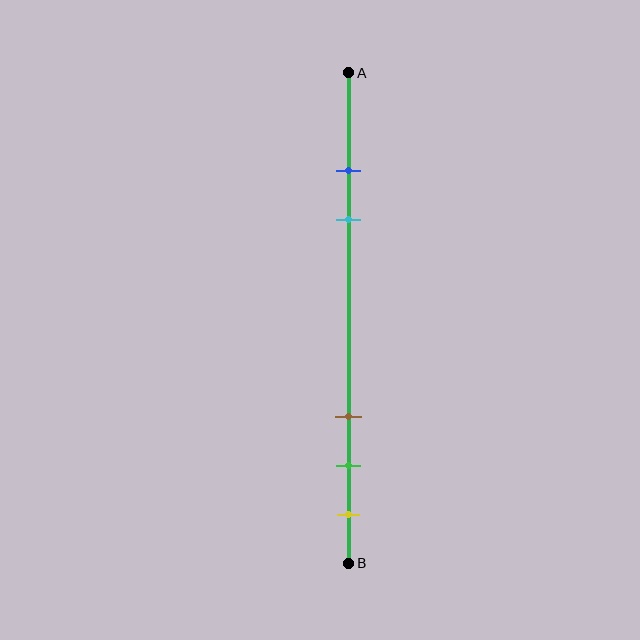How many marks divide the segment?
There are 5 marks dividing the segment.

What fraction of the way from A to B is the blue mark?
The blue mark is approximately 20% (0.2) of the way from A to B.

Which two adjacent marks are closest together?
The blue and cyan marks are the closest adjacent pair.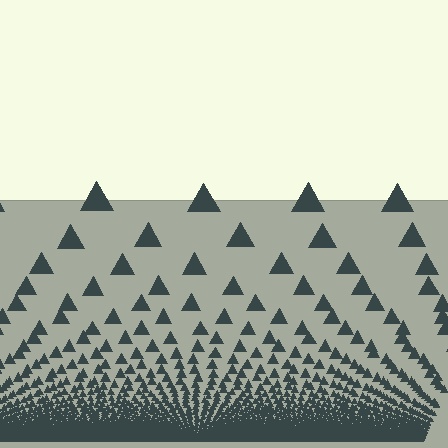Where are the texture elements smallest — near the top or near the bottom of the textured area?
Near the bottom.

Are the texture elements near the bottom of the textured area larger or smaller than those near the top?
Smaller. The gradient is inverted — elements near the bottom are smaller and denser.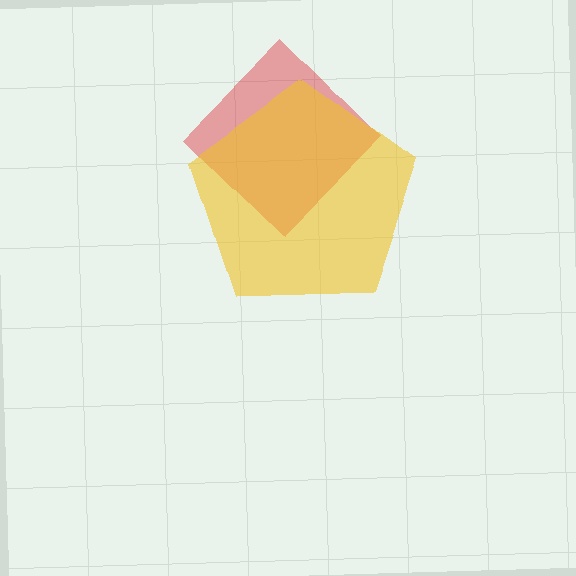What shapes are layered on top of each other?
The layered shapes are: a red diamond, a yellow pentagon.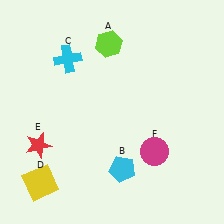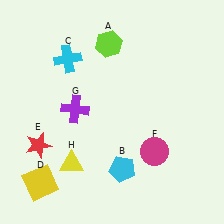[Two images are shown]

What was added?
A purple cross (G), a yellow triangle (H) were added in Image 2.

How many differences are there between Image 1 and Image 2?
There are 2 differences between the two images.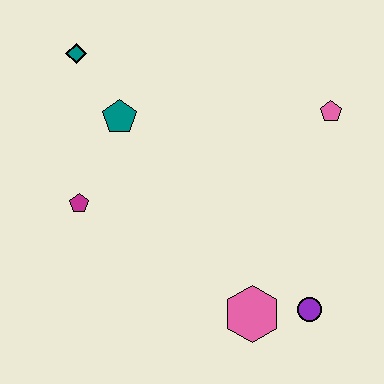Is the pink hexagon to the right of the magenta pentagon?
Yes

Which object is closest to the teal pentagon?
The teal diamond is closest to the teal pentagon.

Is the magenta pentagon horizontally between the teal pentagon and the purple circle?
No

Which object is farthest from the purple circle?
The teal diamond is farthest from the purple circle.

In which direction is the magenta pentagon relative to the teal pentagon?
The magenta pentagon is below the teal pentagon.